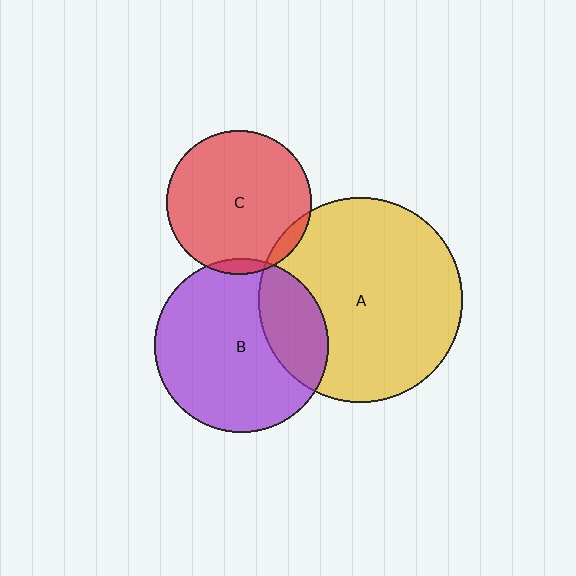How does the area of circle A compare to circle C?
Approximately 2.0 times.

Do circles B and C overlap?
Yes.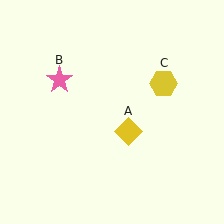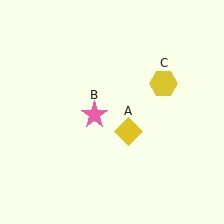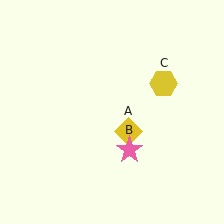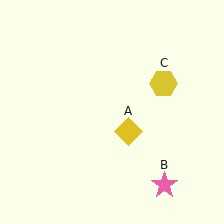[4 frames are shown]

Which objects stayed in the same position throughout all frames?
Yellow diamond (object A) and yellow hexagon (object C) remained stationary.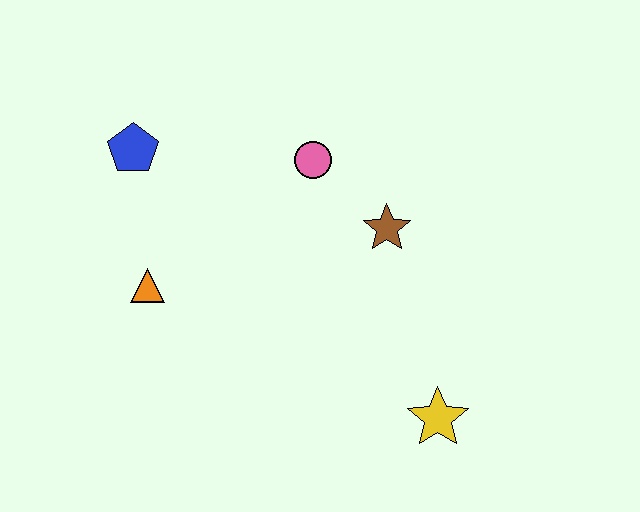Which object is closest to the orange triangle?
The blue pentagon is closest to the orange triangle.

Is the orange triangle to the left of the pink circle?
Yes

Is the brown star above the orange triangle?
Yes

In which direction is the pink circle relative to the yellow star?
The pink circle is above the yellow star.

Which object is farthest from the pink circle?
The yellow star is farthest from the pink circle.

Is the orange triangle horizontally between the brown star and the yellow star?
No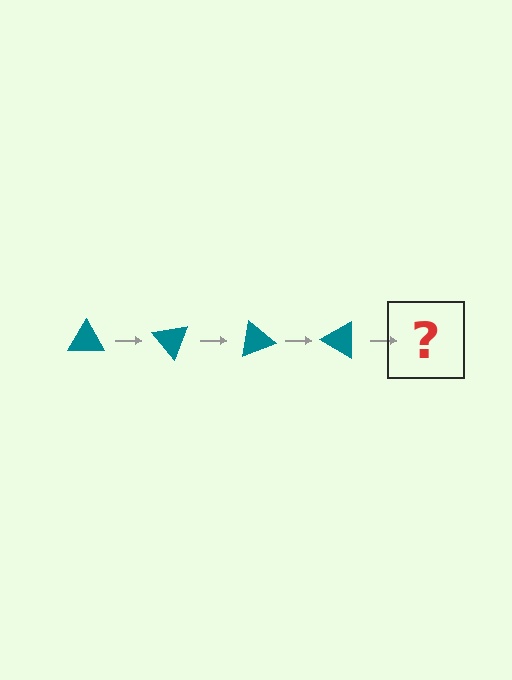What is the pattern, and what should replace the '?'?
The pattern is that the triangle rotates 50 degrees each step. The '?' should be a teal triangle rotated 200 degrees.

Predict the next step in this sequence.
The next step is a teal triangle rotated 200 degrees.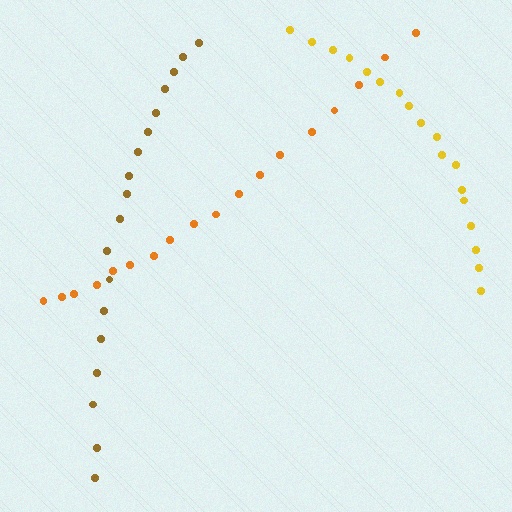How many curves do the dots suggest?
There are 3 distinct paths.